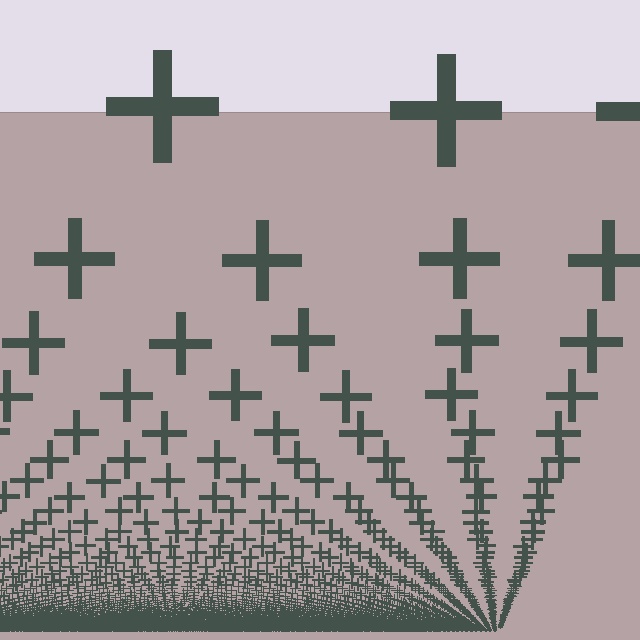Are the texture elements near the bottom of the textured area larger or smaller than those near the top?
Smaller. The gradient is inverted — elements near the bottom are smaller and denser.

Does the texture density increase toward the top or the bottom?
Density increases toward the bottom.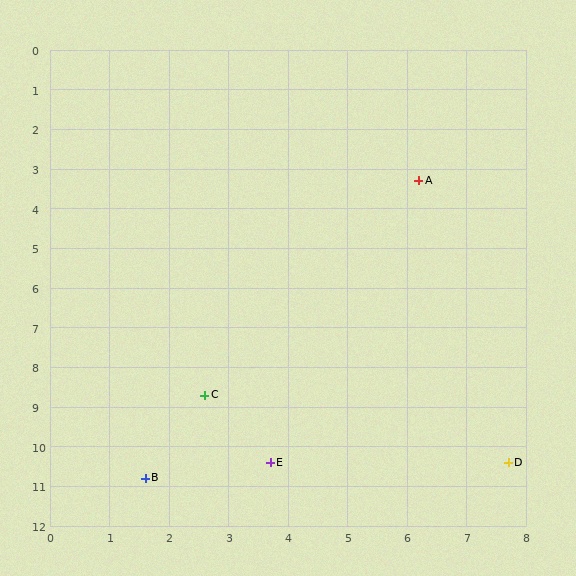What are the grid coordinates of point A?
Point A is at approximately (6.2, 3.3).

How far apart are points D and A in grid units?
Points D and A are about 7.3 grid units apart.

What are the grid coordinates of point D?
Point D is at approximately (7.7, 10.4).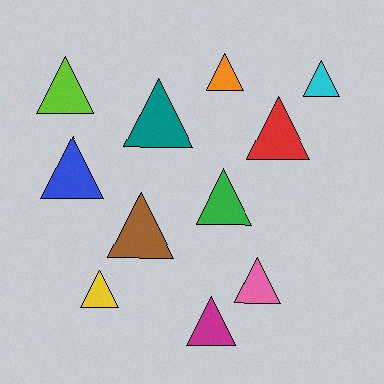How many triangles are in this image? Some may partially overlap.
There are 11 triangles.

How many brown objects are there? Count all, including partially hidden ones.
There is 1 brown object.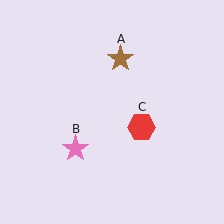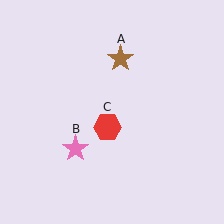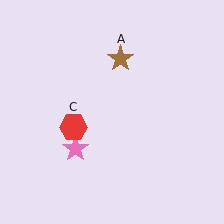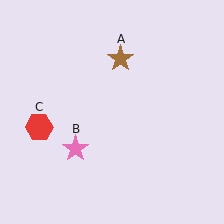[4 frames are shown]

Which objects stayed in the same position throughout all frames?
Brown star (object A) and pink star (object B) remained stationary.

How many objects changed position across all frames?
1 object changed position: red hexagon (object C).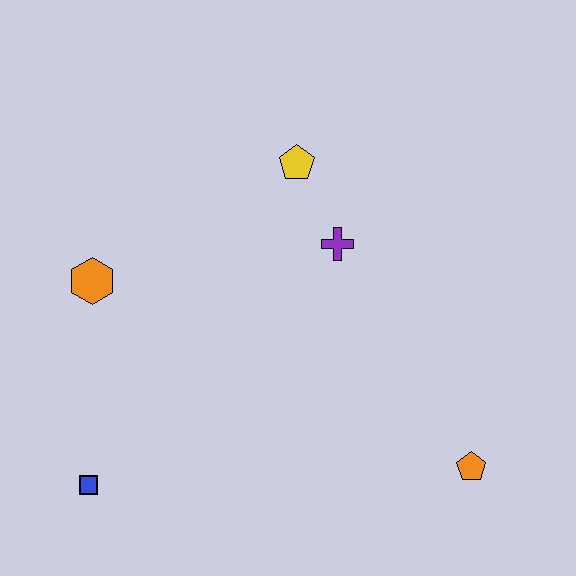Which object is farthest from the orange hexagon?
The orange pentagon is farthest from the orange hexagon.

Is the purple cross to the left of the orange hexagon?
No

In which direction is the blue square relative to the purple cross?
The blue square is to the left of the purple cross.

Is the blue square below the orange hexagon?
Yes